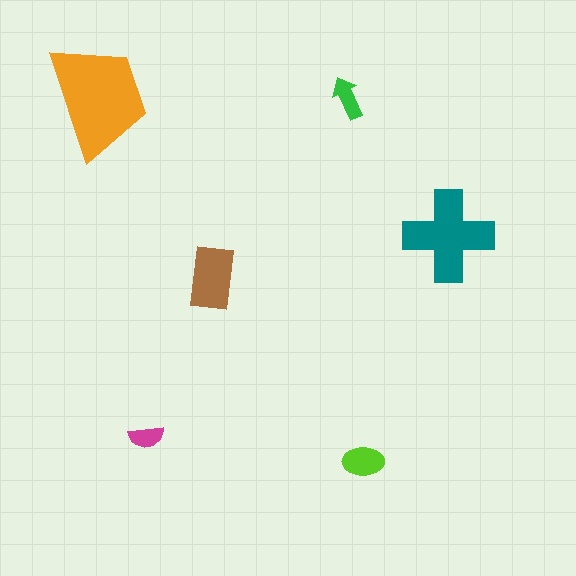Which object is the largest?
The orange trapezoid.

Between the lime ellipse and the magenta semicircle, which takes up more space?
The lime ellipse.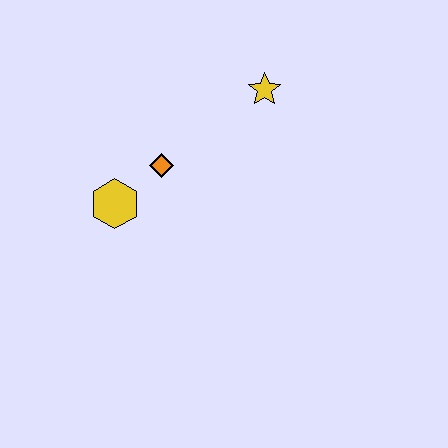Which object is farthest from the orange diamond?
The yellow star is farthest from the orange diamond.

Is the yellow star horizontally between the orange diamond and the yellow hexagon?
No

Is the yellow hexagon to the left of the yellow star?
Yes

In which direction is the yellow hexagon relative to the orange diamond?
The yellow hexagon is to the left of the orange diamond.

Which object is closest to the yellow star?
The orange diamond is closest to the yellow star.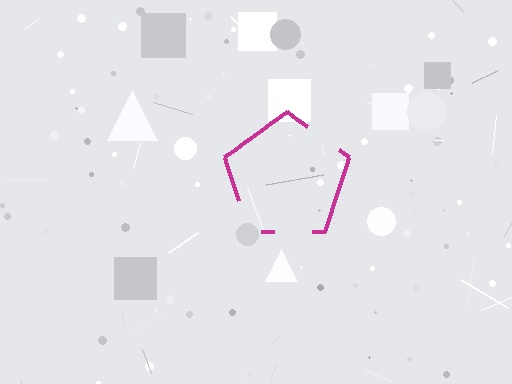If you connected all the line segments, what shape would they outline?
They would outline a pentagon.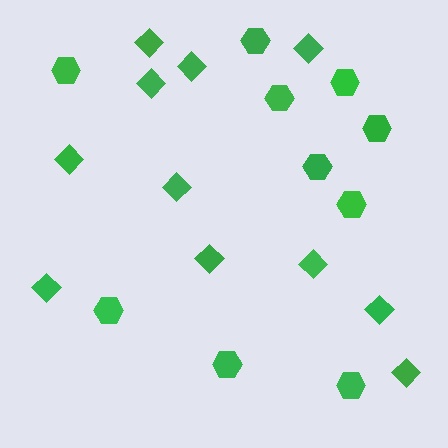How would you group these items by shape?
There are 2 groups: one group of hexagons (10) and one group of diamonds (11).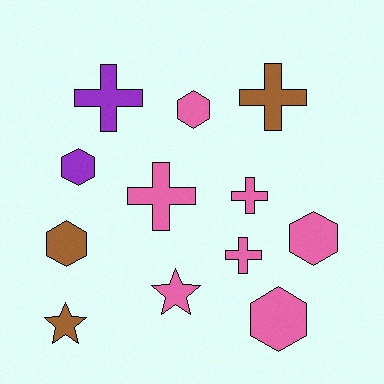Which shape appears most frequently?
Cross, with 5 objects.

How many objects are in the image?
There are 12 objects.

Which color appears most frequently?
Pink, with 7 objects.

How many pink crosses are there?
There are 3 pink crosses.